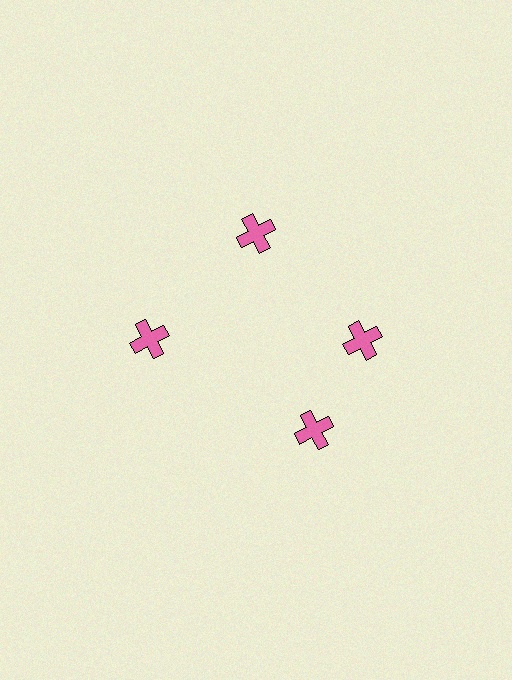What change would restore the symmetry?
The symmetry would be restored by rotating it back into even spacing with its neighbors so that all 4 crosses sit at equal angles and equal distance from the center.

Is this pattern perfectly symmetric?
No. The 4 pink crosses are arranged in a ring, but one element near the 6 o'clock position is rotated out of alignment along the ring, breaking the 4-fold rotational symmetry.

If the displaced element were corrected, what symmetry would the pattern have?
It would have 4-fold rotational symmetry — the pattern would map onto itself every 90 degrees.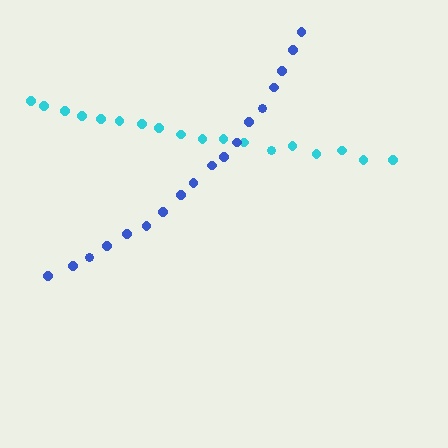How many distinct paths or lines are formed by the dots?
There are 2 distinct paths.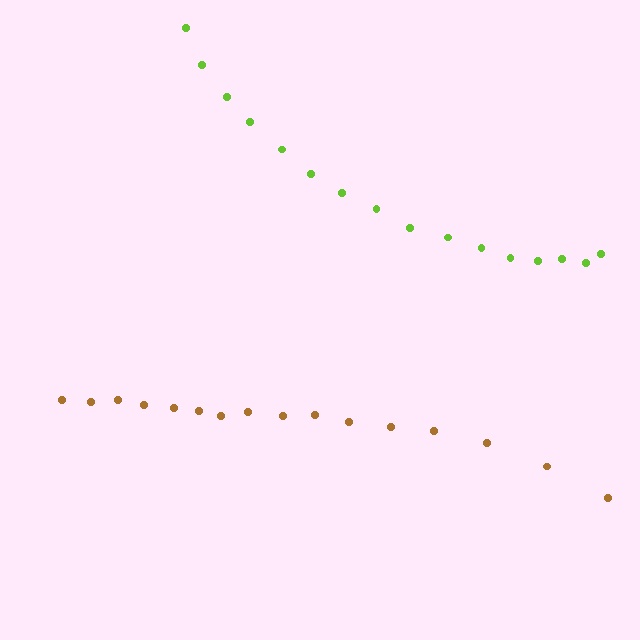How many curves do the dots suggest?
There are 2 distinct paths.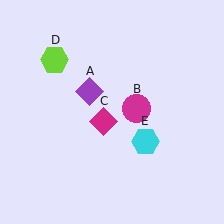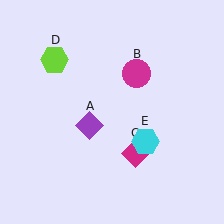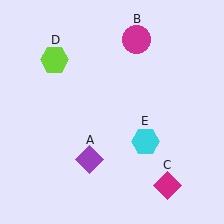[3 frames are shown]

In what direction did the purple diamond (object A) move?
The purple diamond (object A) moved down.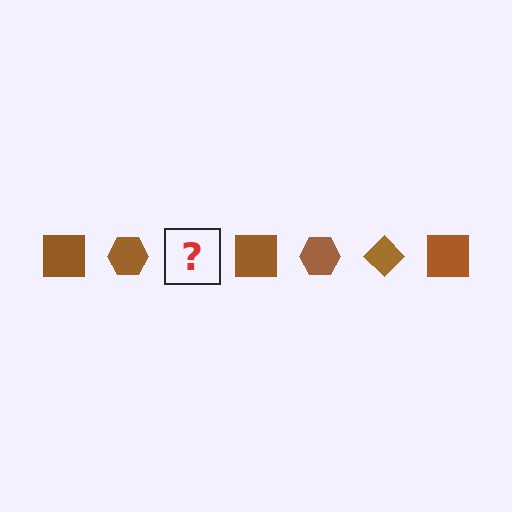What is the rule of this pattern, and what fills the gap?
The rule is that the pattern cycles through square, hexagon, diamond shapes in brown. The gap should be filled with a brown diamond.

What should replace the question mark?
The question mark should be replaced with a brown diamond.